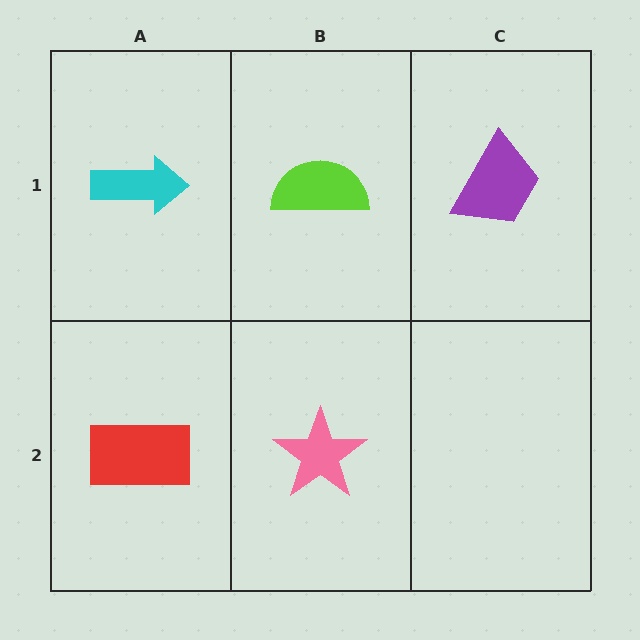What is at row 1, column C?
A purple trapezoid.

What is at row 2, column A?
A red rectangle.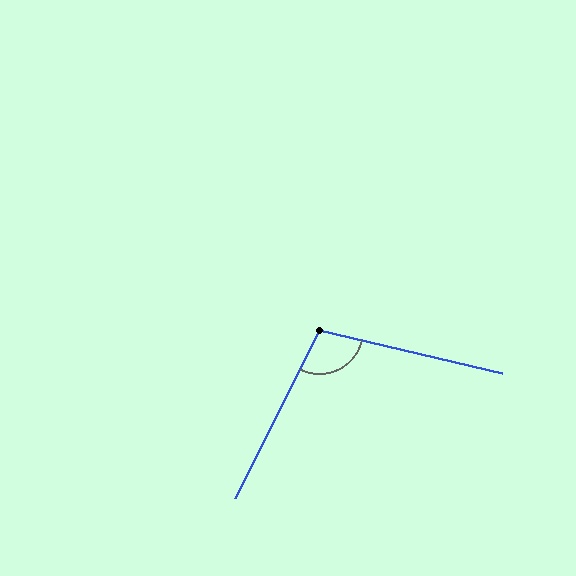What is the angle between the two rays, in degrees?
Approximately 103 degrees.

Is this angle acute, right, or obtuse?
It is obtuse.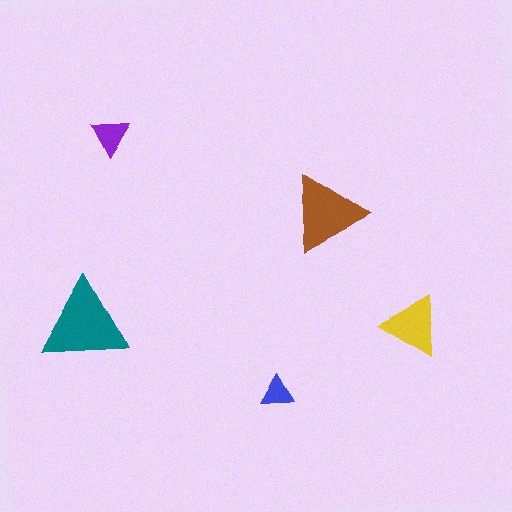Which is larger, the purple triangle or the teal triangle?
The teal one.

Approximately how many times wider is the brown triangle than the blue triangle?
About 2.5 times wider.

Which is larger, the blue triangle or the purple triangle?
The purple one.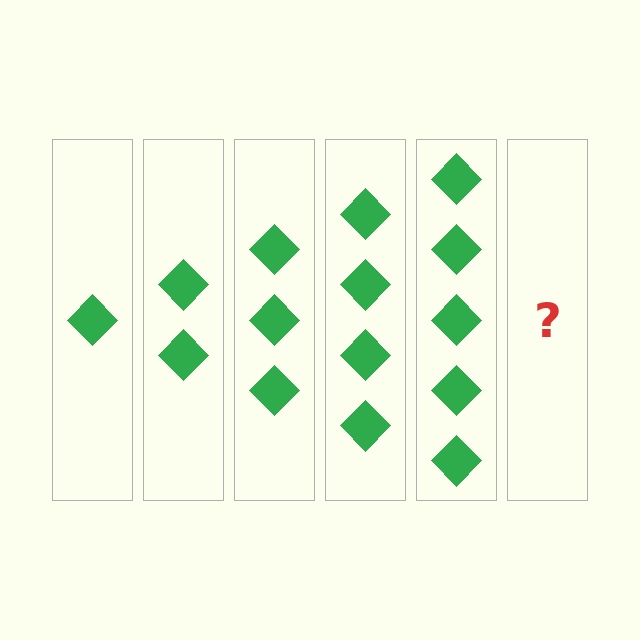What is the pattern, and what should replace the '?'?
The pattern is that each step adds one more diamond. The '?' should be 6 diamonds.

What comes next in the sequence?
The next element should be 6 diamonds.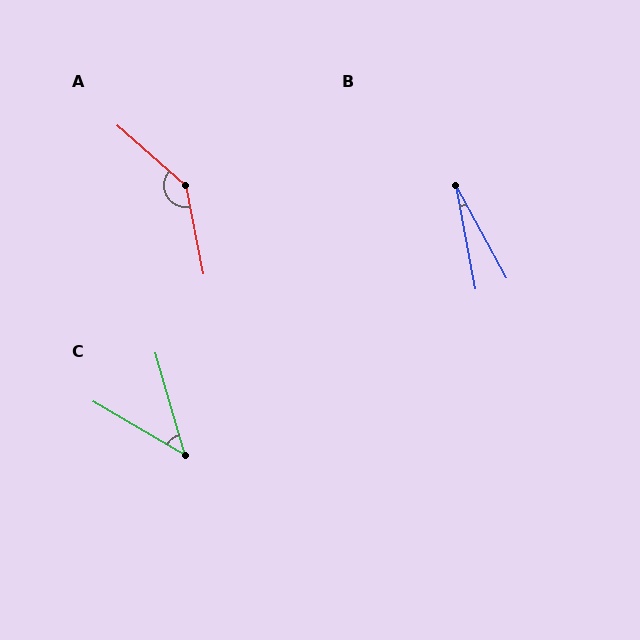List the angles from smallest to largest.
B (18°), C (44°), A (143°).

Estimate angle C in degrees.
Approximately 44 degrees.